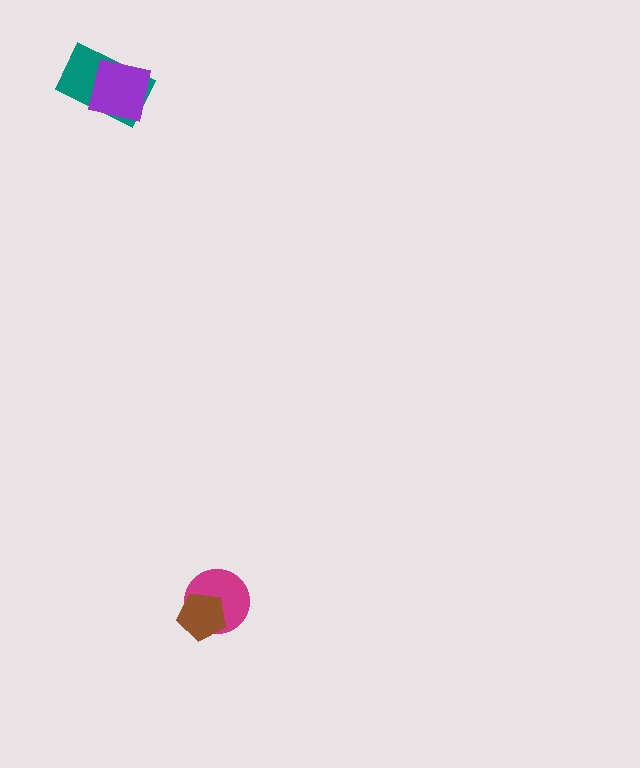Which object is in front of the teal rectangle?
The purple square is in front of the teal rectangle.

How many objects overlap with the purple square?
1 object overlaps with the purple square.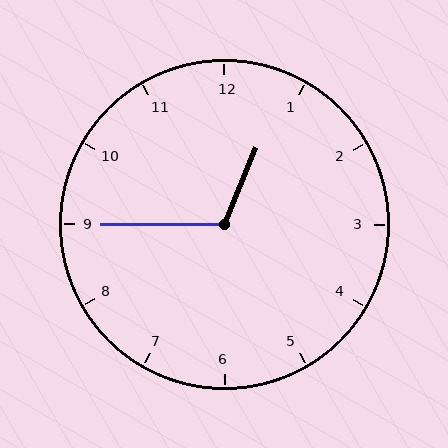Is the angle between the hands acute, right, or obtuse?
It is obtuse.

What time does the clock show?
12:45.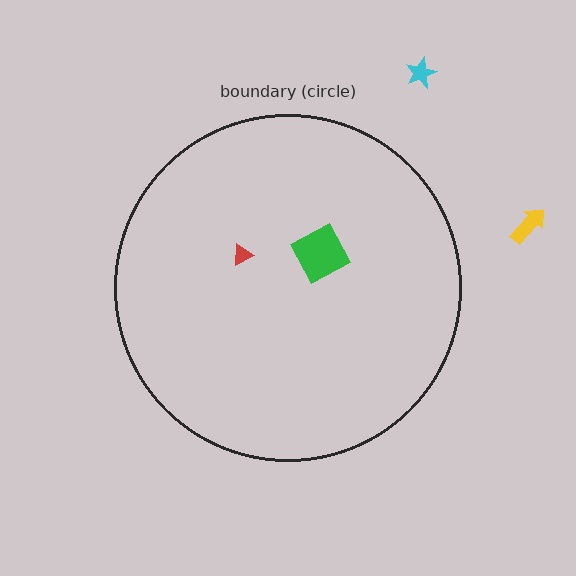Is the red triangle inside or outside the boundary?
Inside.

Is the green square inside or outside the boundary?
Inside.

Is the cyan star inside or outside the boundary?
Outside.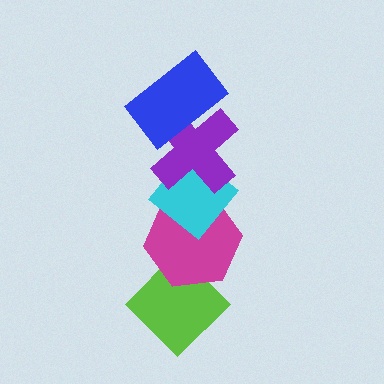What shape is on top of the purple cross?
The blue rectangle is on top of the purple cross.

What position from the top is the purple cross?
The purple cross is 2nd from the top.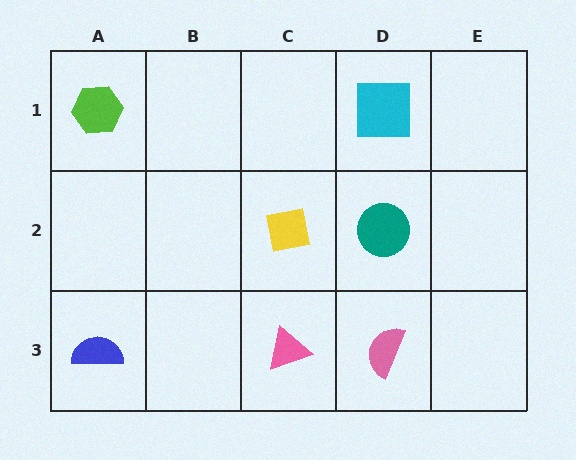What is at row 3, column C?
A pink triangle.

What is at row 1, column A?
A lime hexagon.